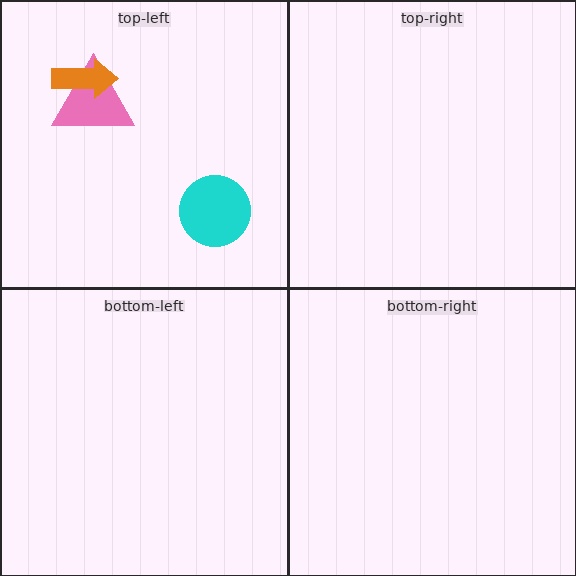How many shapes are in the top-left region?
3.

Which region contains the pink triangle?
The top-left region.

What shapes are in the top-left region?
The pink triangle, the orange arrow, the cyan circle.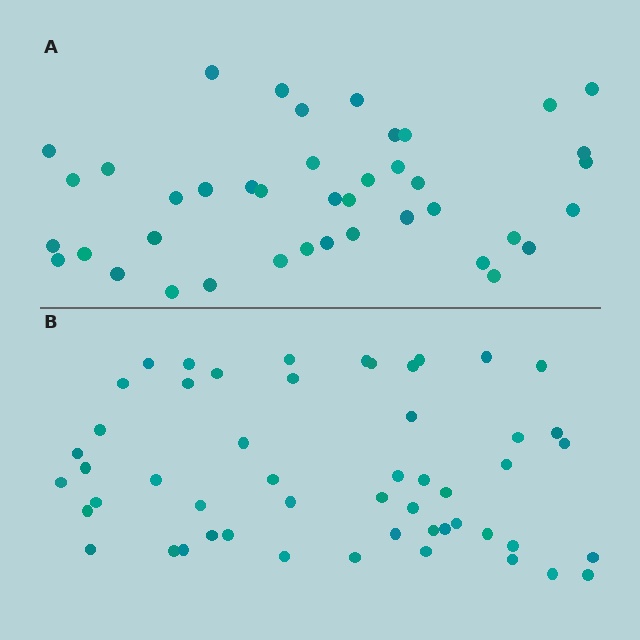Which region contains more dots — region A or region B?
Region B (the bottom region) has more dots.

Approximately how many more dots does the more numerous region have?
Region B has roughly 12 or so more dots than region A.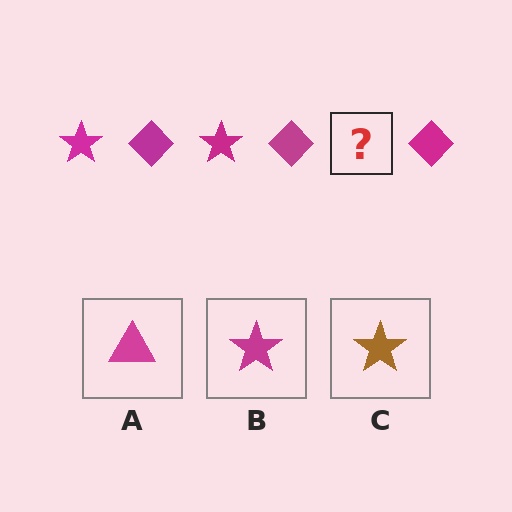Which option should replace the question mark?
Option B.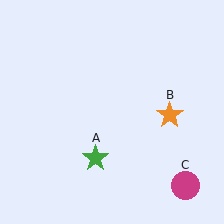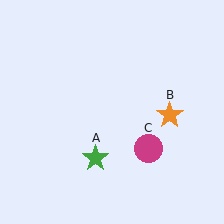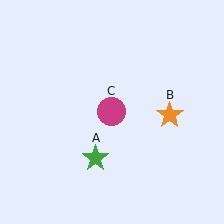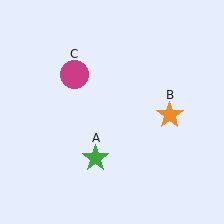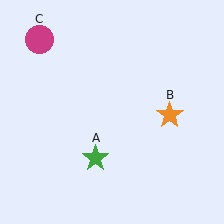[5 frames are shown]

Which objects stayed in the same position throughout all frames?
Green star (object A) and orange star (object B) remained stationary.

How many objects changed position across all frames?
1 object changed position: magenta circle (object C).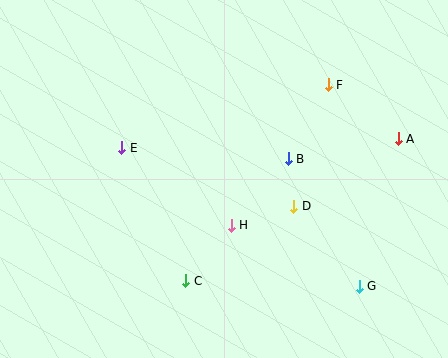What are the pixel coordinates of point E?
Point E is at (122, 148).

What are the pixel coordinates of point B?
Point B is at (288, 159).